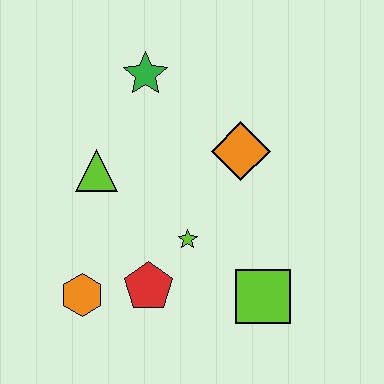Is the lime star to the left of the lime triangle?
No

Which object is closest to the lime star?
The red pentagon is closest to the lime star.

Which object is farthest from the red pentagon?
The green star is farthest from the red pentagon.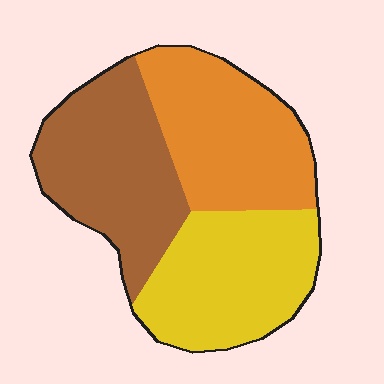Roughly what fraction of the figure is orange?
Orange takes up about one third (1/3) of the figure.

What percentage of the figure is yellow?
Yellow covers about 35% of the figure.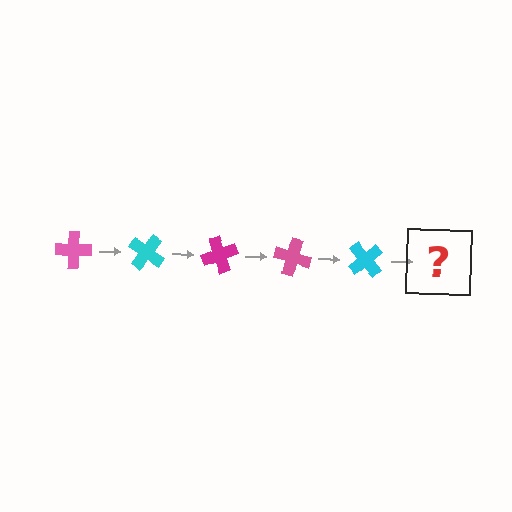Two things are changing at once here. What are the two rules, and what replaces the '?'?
The two rules are that it rotates 35 degrees each step and the color cycles through pink, cyan, and magenta. The '?' should be a magenta cross, rotated 175 degrees from the start.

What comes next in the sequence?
The next element should be a magenta cross, rotated 175 degrees from the start.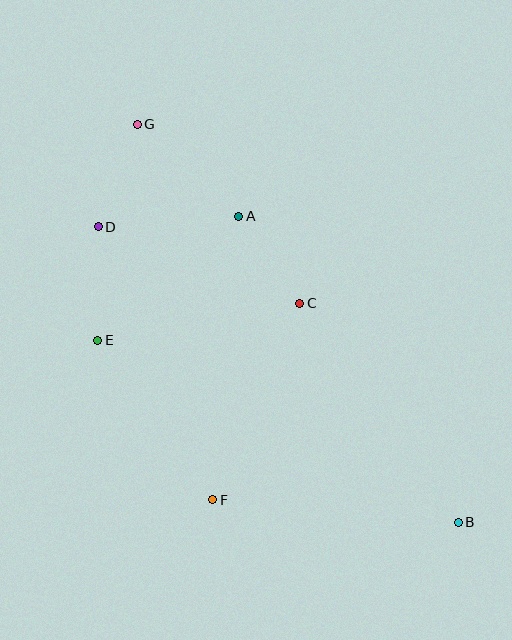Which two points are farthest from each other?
Points B and G are farthest from each other.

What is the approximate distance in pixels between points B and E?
The distance between B and E is approximately 404 pixels.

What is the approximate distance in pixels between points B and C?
The distance between B and C is approximately 270 pixels.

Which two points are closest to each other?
Points A and C are closest to each other.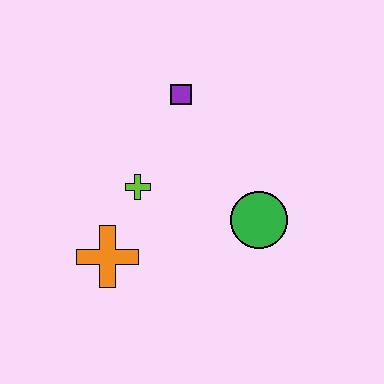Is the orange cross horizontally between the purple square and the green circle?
No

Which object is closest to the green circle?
The lime cross is closest to the green circle.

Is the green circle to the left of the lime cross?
No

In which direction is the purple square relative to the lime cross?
The purple square is above the lime cross.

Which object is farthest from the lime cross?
The green circle is farthest from the lime cross.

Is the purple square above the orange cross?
Yes